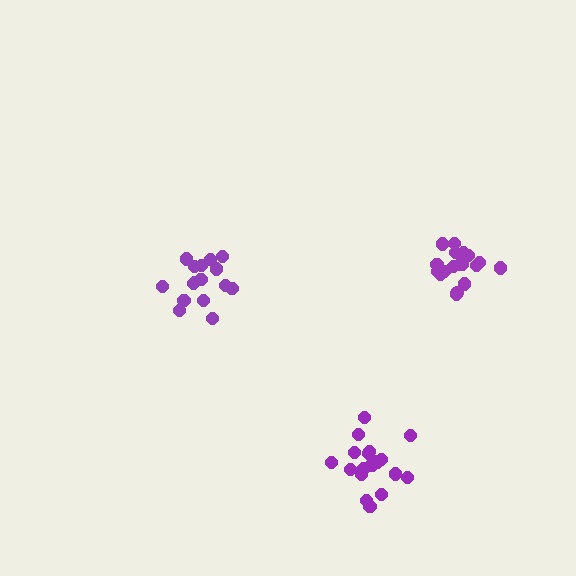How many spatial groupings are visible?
There are 3 spatial groupings.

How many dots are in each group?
Group 1: 16 dots, Group 2: 20 dots, Group 3: 19 dots (55 total).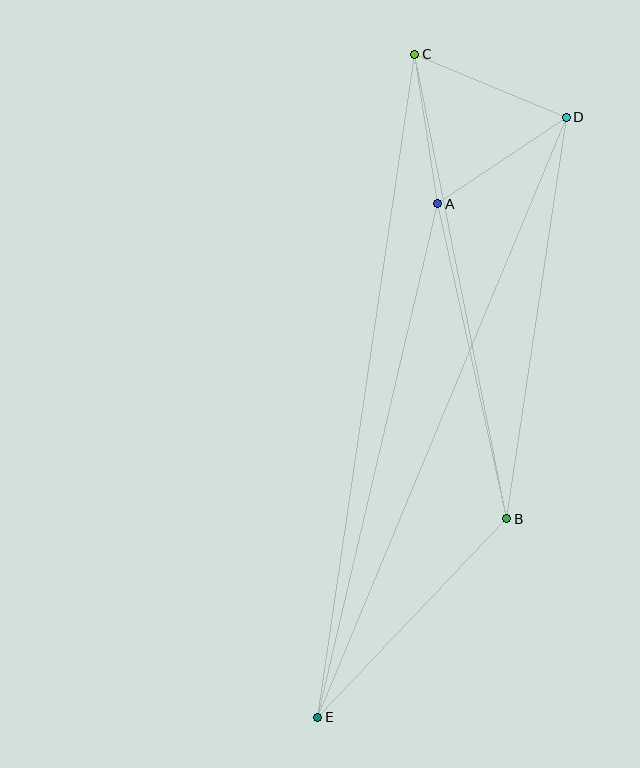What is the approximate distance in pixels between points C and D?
The distance between C and D is approximately 164 pixels.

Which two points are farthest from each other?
Points C and E are farthest from each other.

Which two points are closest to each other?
Points A and C are closest to each other.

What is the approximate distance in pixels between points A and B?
The distance between A and B is approximately 322 pixels.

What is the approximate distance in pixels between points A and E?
The distance between A and E is approximately 527 pixels.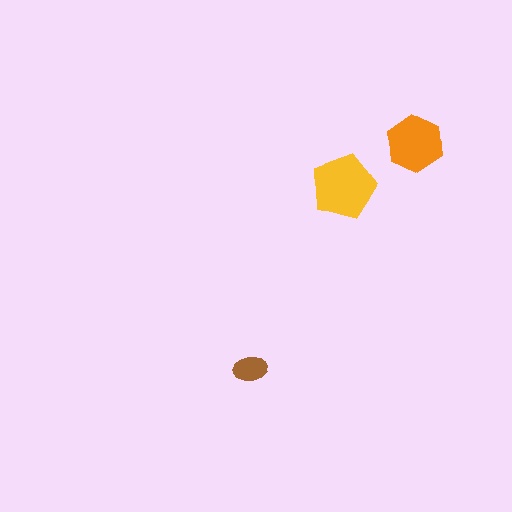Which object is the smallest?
The brown ellipse.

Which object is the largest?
The yellow pentagon.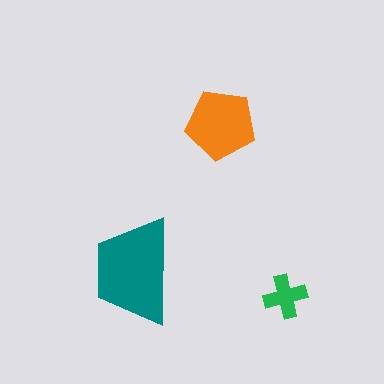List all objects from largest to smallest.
The teal trapezoid, the orange pentagon, the green cross.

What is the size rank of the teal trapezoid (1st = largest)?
1st.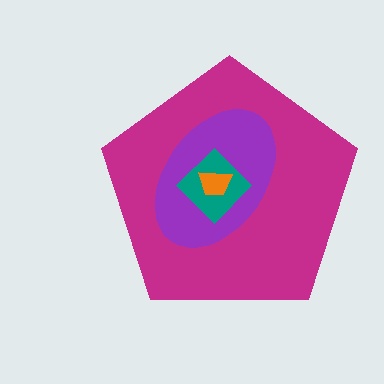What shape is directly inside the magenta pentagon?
The purple ellipse.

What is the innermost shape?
The orange trapezoid.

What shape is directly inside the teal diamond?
The orange trapezoid.